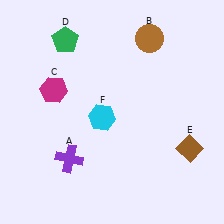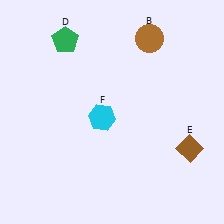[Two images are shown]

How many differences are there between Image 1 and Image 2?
There are 2 differences between the two images.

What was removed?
The purple cross (A), the magenta hexagon (C) were removed in Image 2.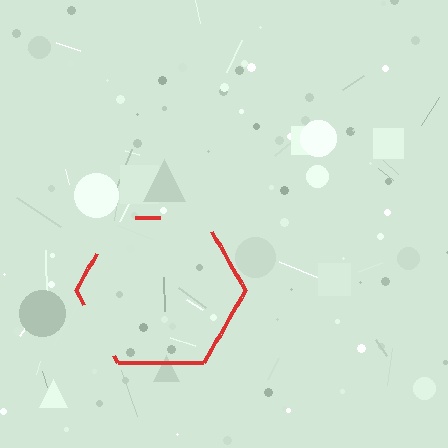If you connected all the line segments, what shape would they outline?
They would outline a hexagon.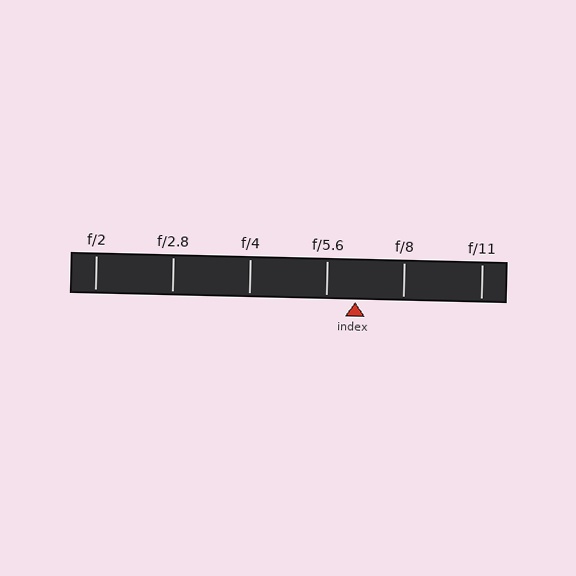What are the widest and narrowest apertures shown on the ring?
The widest aperture shown is f/2 and the narrowest is f/11.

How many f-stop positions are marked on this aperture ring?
There are 6 f-stop positions marked.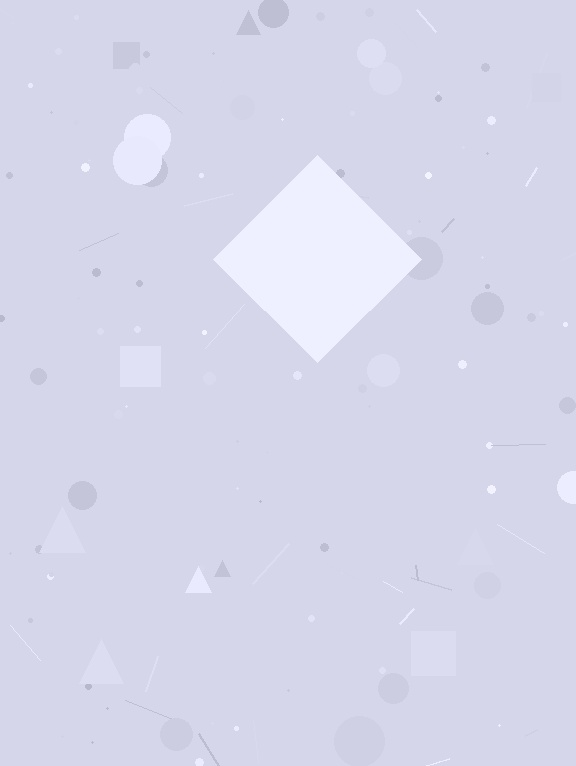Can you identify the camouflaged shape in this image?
The camouflaged shape is a diamond.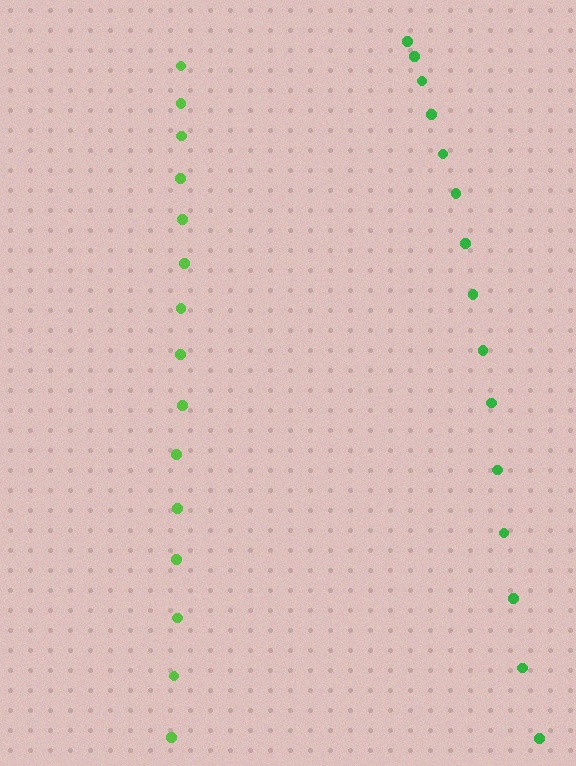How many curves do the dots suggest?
There are 2 distinct paths.